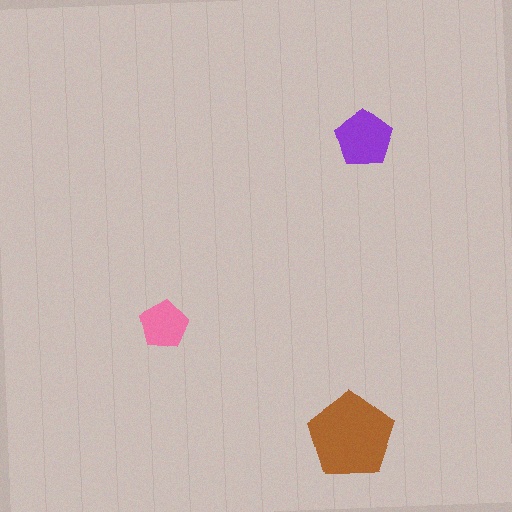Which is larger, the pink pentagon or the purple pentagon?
The purple one.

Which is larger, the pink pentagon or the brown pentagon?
The brown one.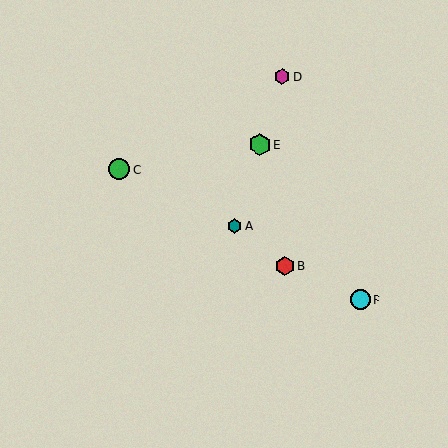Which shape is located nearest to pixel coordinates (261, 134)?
The green hexagon (labeled E) at (260, 144) is nearest to that location.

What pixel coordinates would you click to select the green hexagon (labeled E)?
Click at (260, 144) to select the green hexagon E.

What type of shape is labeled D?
Shape D is a magenta hexagon.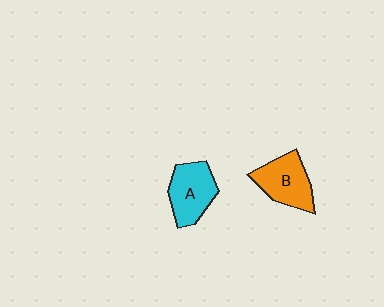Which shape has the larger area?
Shape B (orange).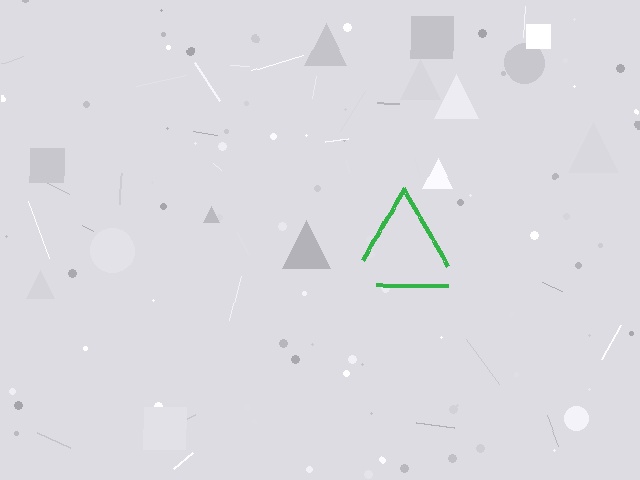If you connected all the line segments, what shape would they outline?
They would outline a triangle.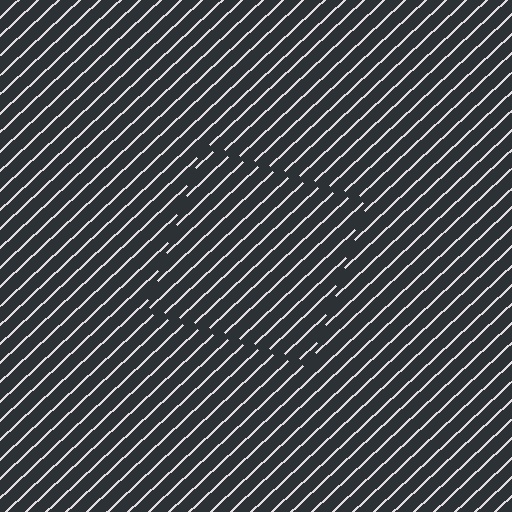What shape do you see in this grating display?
An illusory square. The interior of the shape contains the same grating, shifted by half a period — the contour is defined by the phase discontinuity where line-ends from the inner and outer gratings abut.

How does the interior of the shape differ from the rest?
The interior of the shape contains the same grating, shifted by half a period — the contour is defined by the phase discontinuity where line-ends from the inner and outer gratings abut.